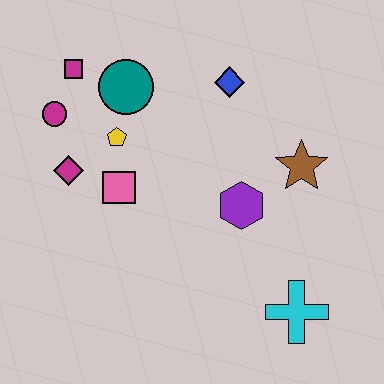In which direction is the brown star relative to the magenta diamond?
The brown star is to the right of the magenta diamond.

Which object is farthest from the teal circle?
The cyan cross is farthest from the teal circle.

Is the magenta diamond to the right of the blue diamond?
No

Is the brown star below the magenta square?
Yes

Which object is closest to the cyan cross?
The purple hexagon is closest to the cyan cross.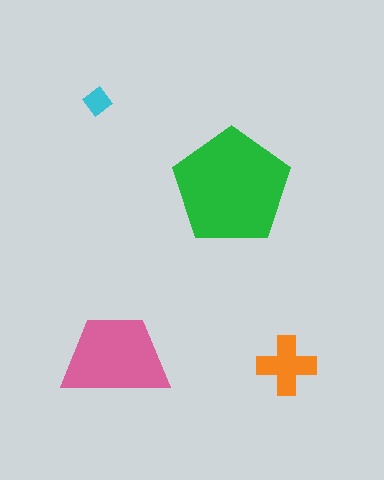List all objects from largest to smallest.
The green pentagon, the pink trapezoid, the orange cross, the cyan diamond.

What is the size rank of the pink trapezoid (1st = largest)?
2nd.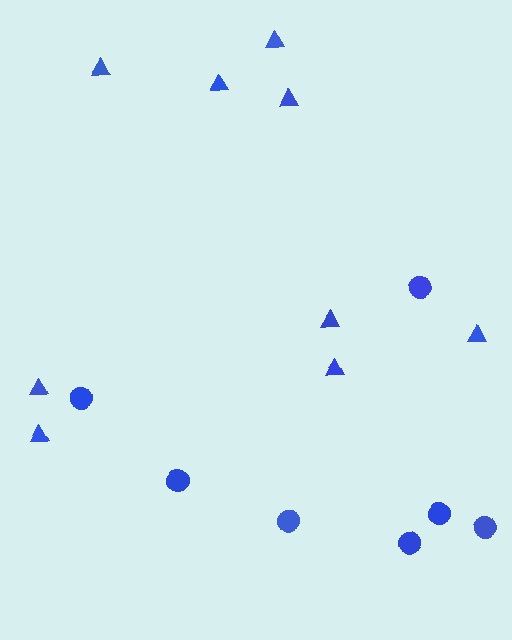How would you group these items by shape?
There are 2 groups: one group of triangles (9) and one group of circles (7).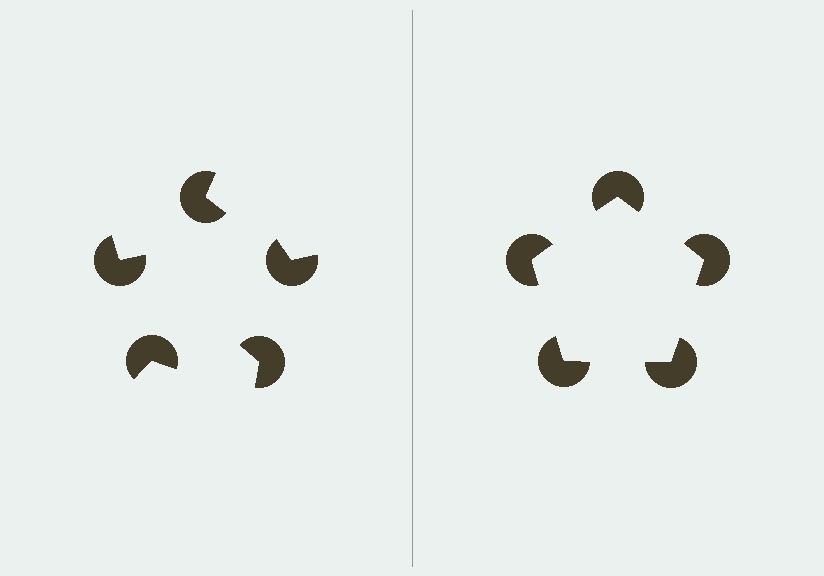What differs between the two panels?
The pac-man discs are positioned identically on both sides; only the wedge orientations differ. On the right they align to a pentagon; on the left they are misaligned.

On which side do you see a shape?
An illusory pentagon appears on the right side. On the left side the wedge cuts are rotated, so no coherent shape forms.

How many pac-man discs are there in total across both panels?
10 — 5 on each side.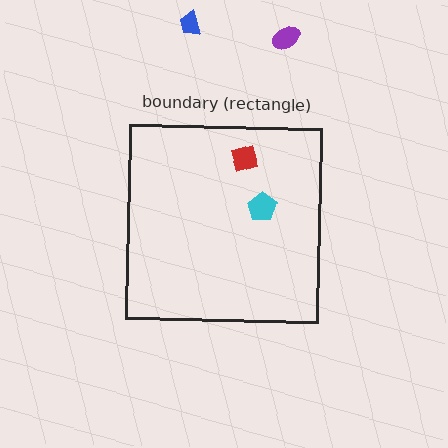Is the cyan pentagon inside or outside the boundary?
Inside.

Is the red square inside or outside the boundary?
Inside.